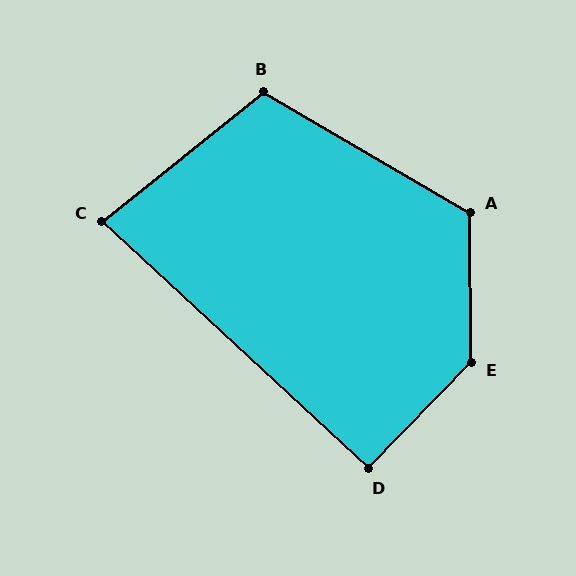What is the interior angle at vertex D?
Approximately 91 degrees (approximately right).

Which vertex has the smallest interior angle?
C, at approximately 82 degrees.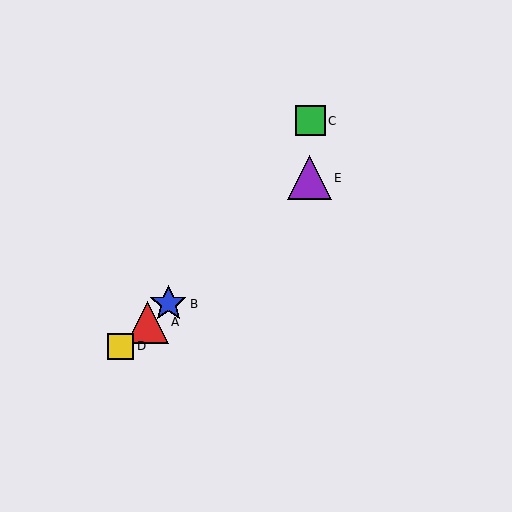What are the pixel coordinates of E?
Object E is at (309, 178).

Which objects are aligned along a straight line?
Objects A, B, D, E are aligned along a straight line.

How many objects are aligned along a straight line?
4 objects (A, B, D, E) are aligned along a straight line.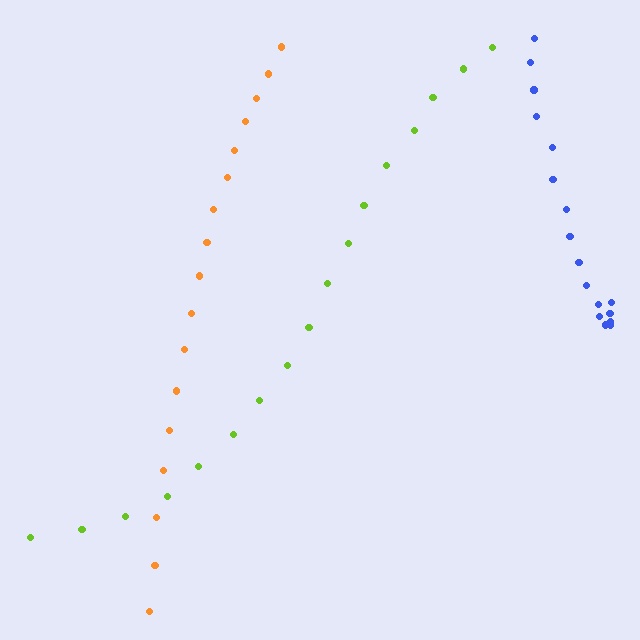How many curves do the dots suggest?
There are 3 distinct paths.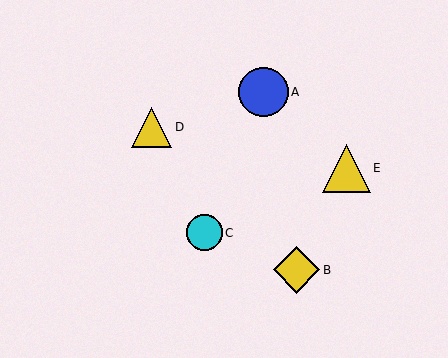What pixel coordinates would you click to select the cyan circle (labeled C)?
Click at (204, 233) to select the cyan circle C.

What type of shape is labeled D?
Shape D is a yellow triangle.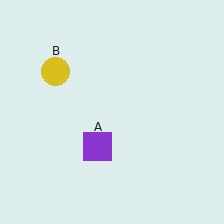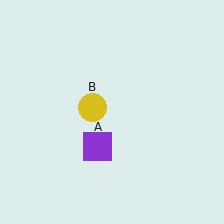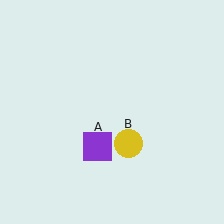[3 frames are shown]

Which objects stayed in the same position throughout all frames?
Purple square (object A) remained stationary.